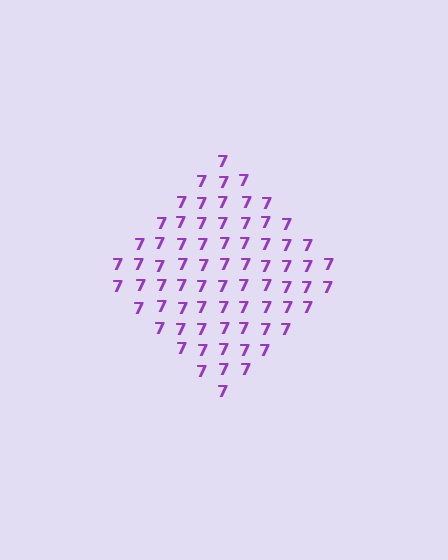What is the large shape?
The large shape is a diamond.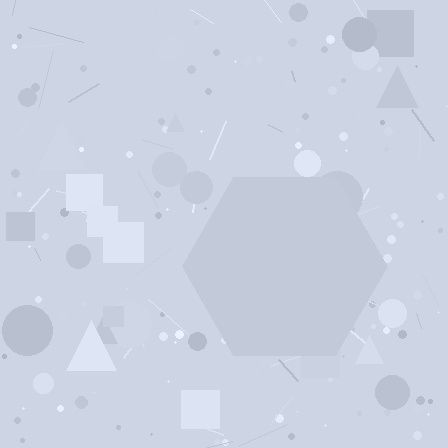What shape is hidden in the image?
A hexagon is hidden in the image.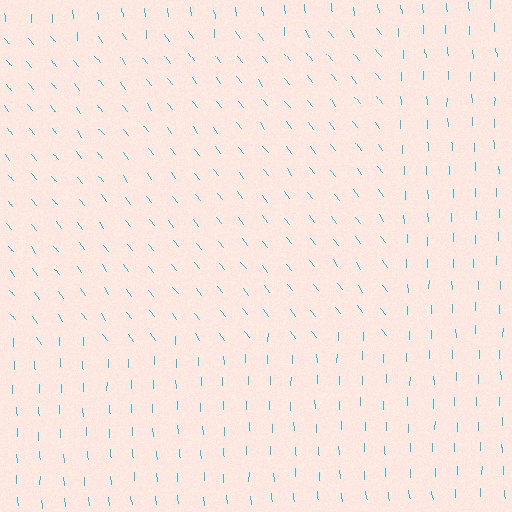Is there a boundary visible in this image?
Yes, there is a texture boundary formed by a change in line orientation.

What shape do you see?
I see a rectangle.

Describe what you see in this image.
The image is filled with small cyan line segments. A rectangle region in the image has lines oriented differently from the surrounding lines, creating a visible texture boundary.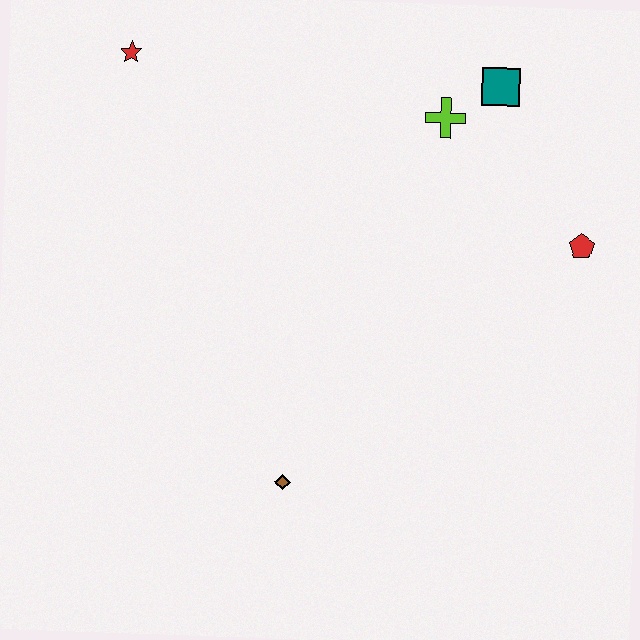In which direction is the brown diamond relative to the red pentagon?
The brown diamond is to the left of the red pentagon.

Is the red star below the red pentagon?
No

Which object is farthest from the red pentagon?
The red star is farthest from the red pentagon.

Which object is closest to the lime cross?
The teal square is closest to the lime cross.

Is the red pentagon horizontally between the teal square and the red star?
No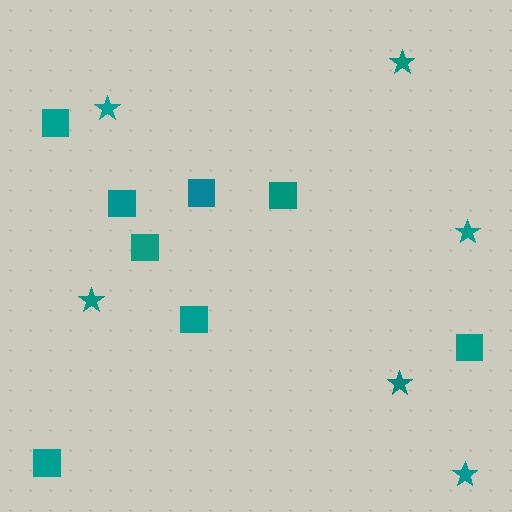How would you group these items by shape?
There are 2 groups: one group of stars (6) and one group of squares (8).